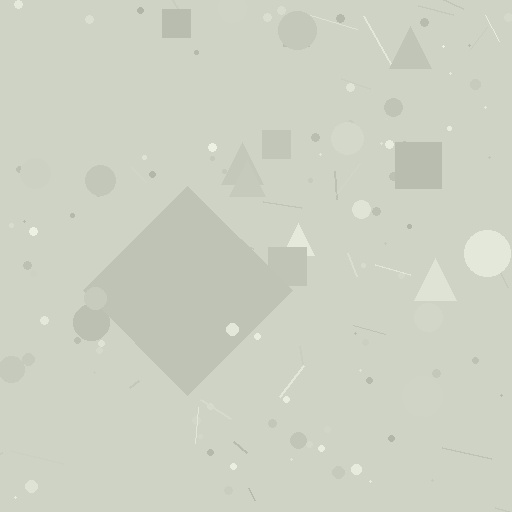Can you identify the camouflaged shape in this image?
The camouflaged shape is a diamond.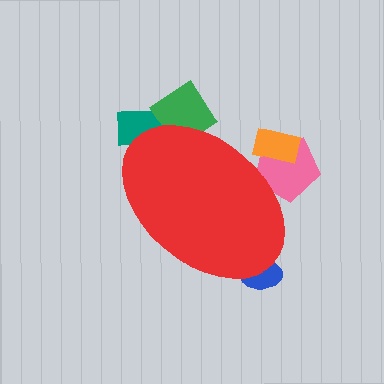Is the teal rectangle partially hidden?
Yes, the teal rectangle is partially hidden behind the red ellipse.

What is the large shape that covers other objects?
A red ellipse.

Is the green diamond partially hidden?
Yes, the green diamond is partially hidden behind the red ellipse.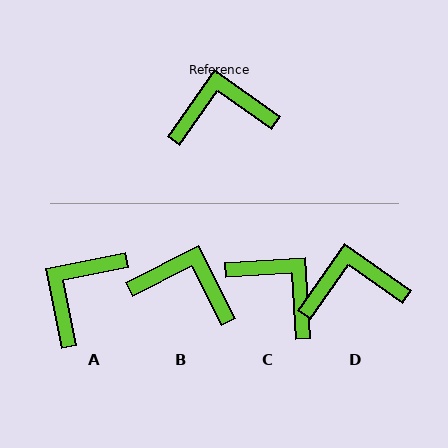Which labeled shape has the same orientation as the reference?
D.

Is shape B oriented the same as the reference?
No, it is off by about 28 degrees.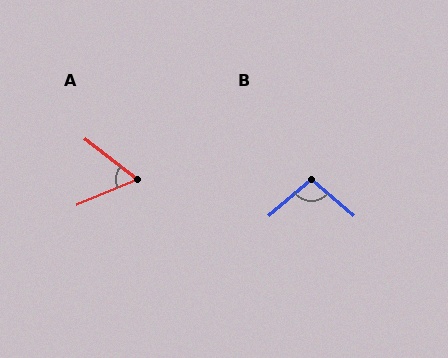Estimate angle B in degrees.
Approximately 99 degrees.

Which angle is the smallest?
A, at approximately 61 degrees.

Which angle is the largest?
B, at approximately 99 degrees.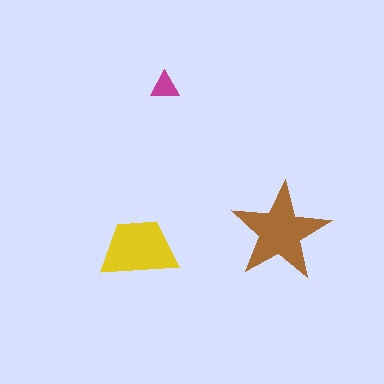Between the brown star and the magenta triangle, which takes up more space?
The brown star.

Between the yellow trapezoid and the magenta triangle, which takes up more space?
The yellow trapezoid.